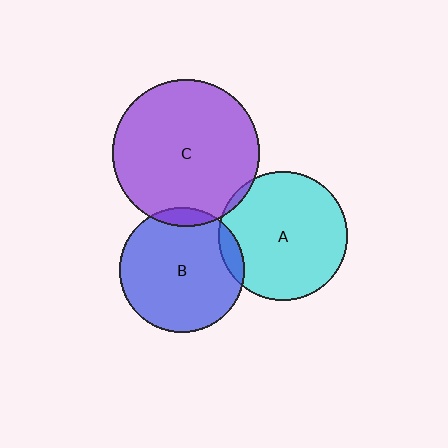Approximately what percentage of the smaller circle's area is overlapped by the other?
Approximately 5%.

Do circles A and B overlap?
Yes.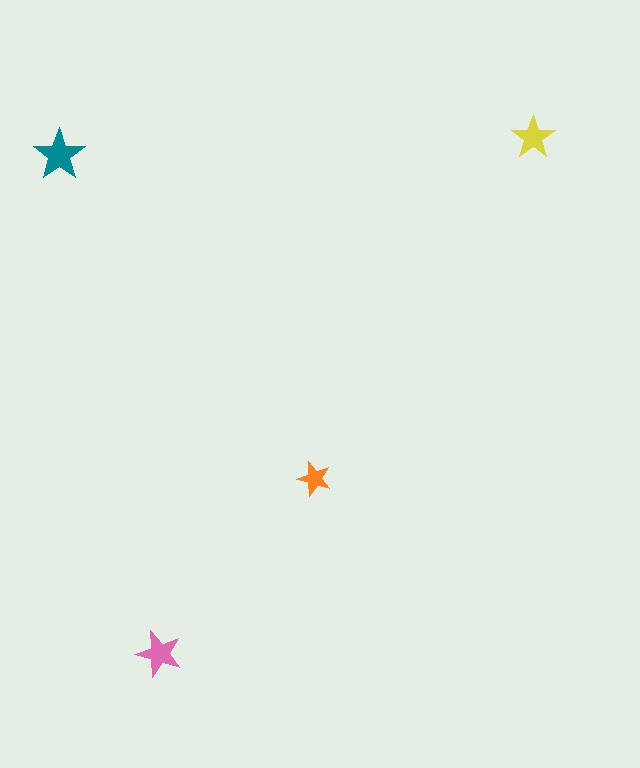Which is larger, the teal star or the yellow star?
The teal one.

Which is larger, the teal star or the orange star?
The teal one.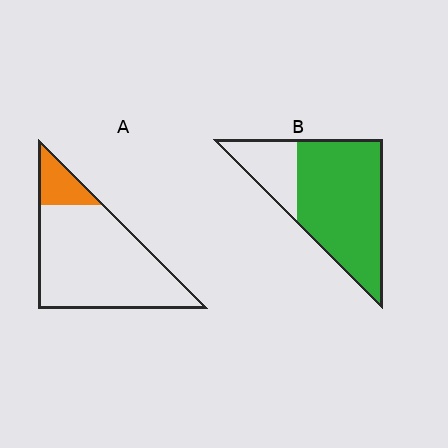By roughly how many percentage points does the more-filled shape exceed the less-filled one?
By roughly 60 percentage points (B over A).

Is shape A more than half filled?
No.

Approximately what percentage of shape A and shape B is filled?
A is approximately 15% and B is approximately 75%.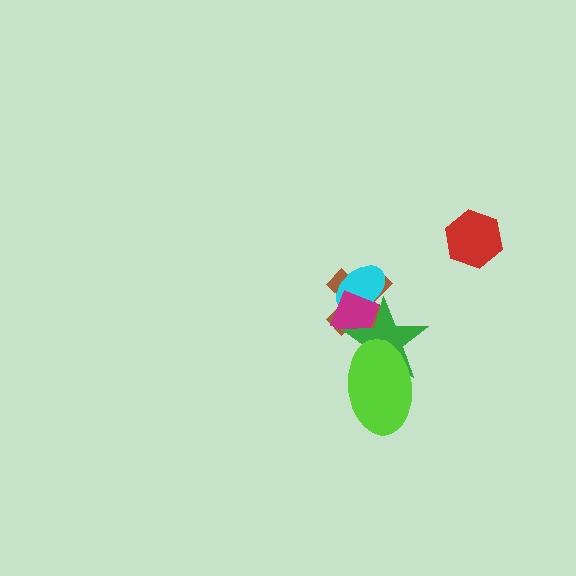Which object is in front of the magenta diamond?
The green star is in front of the magenta diamond.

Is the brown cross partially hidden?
Yes, it is partially covered by another shape.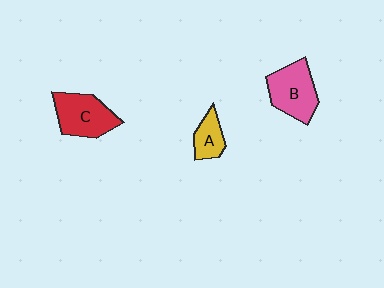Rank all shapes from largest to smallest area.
From largest to smallest: C (red), B (pink), A (yellow).